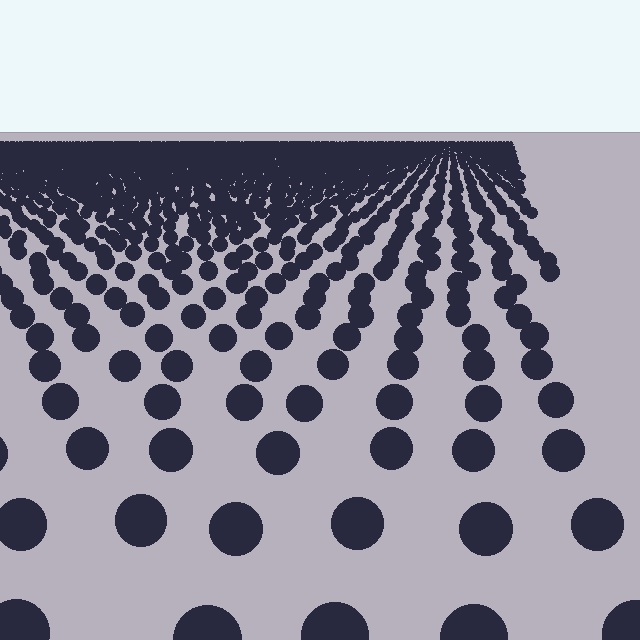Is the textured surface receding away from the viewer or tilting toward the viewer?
The surface is receding away from the viewer. Texture elements get smaller and denser toward the top.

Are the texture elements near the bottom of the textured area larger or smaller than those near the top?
Larger. Near the bottom, elements are closer to the viewer and appear at a bigger on-screen size.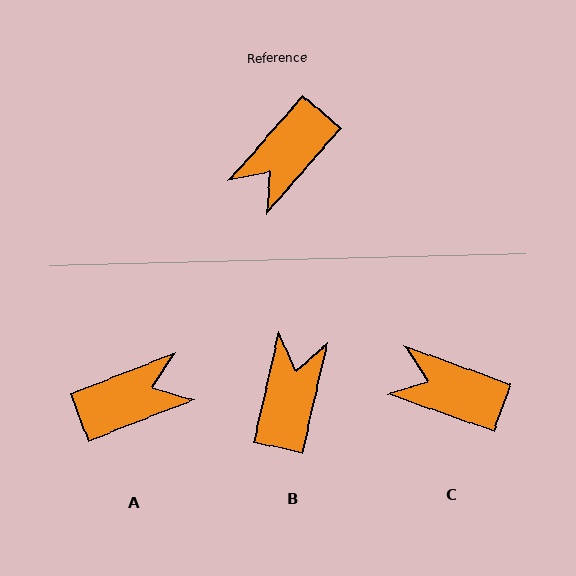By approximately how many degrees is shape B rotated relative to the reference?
Approximately 152 degrees clockwise.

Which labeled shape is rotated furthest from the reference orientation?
A, about 152 degrees away.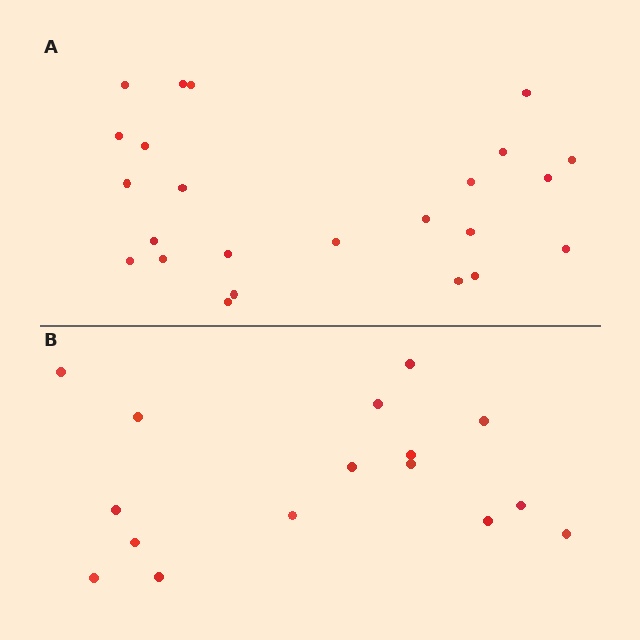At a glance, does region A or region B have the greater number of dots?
Region A (the top region) has more dots.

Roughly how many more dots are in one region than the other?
Region A has roughly 8 or so more dots than region B.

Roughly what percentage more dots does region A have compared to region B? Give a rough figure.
About 50% more.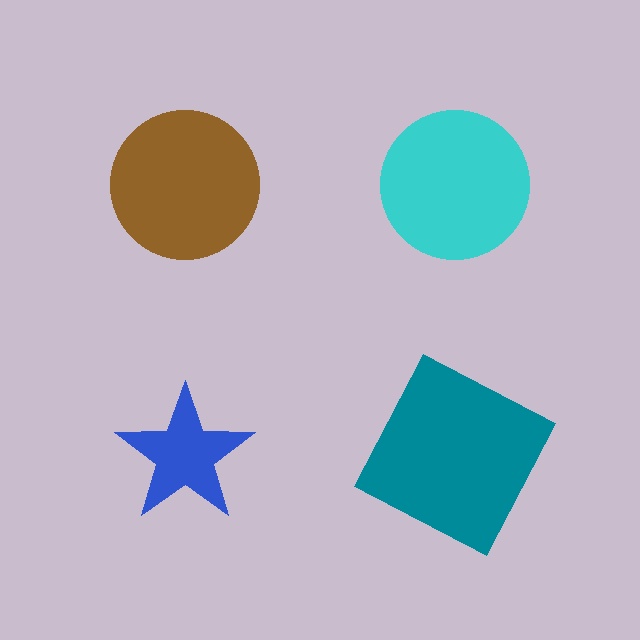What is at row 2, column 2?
A teal square.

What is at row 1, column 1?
A brown circle.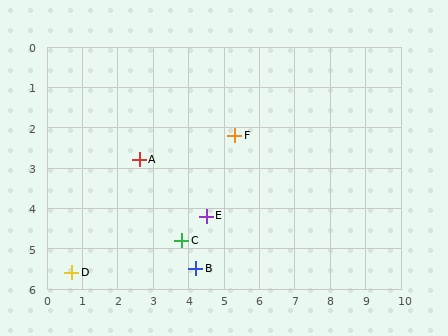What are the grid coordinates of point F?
Point F is at approximately (5.3, 2.2).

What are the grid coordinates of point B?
Point B is at approximately (4.2, 5.5).